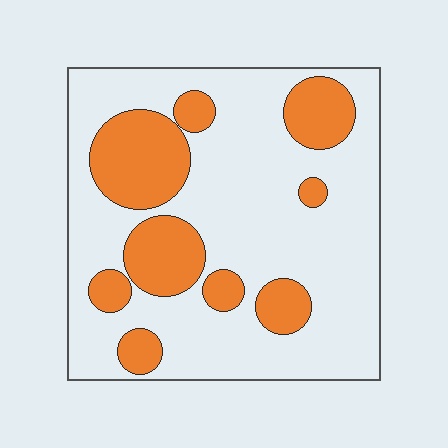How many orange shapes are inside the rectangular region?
9.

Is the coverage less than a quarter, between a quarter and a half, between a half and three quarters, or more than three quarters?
Between a quarter and a half.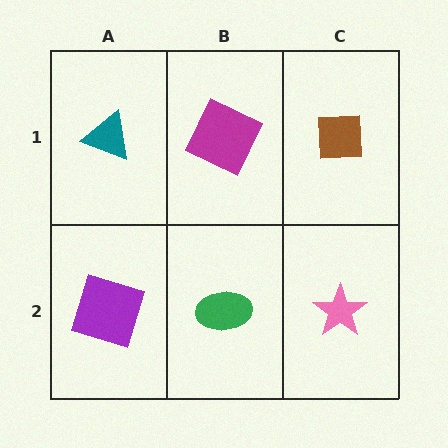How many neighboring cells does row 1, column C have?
2.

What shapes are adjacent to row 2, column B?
A magenta square (row 1, column B), a purple square (row 2, column A), a pink star (row 2, column C).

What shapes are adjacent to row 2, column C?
A brown square (row 1, column C), a green ellipse (row 2, column B).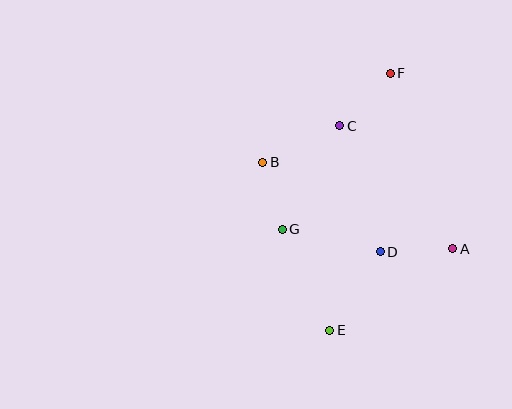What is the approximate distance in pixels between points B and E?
The distance between B and E is approximately 181 pixels.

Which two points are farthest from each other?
Points E and F are farthest from each other.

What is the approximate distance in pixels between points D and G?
The distance between D and G is approximately 100 pixels.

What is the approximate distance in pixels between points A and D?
The distance between A and D is approximately 72 pixels.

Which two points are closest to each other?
Points B and G are closest to each other.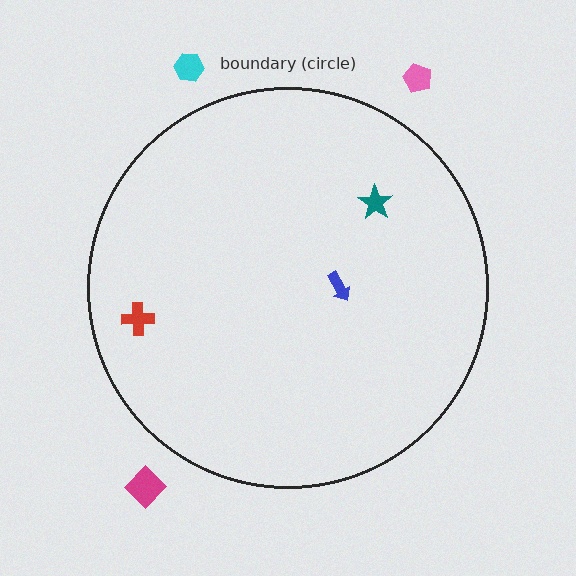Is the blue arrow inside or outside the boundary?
Inside.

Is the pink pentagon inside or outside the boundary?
Outside.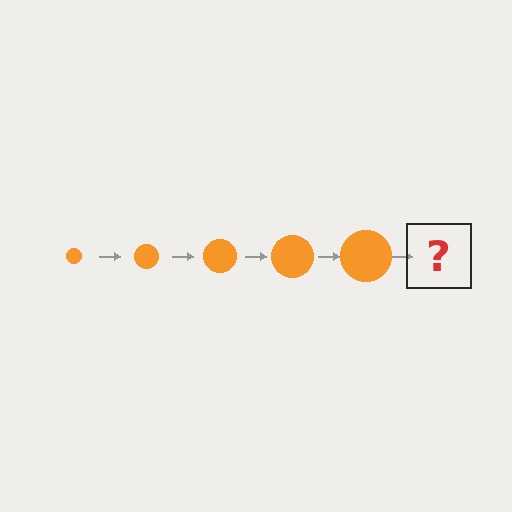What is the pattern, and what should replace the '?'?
The pattern is that the circle gets progressively larger each step. The '?' should be an orange circle, larger than the previous one.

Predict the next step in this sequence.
The next step is an orange circle, larger than the previous one.